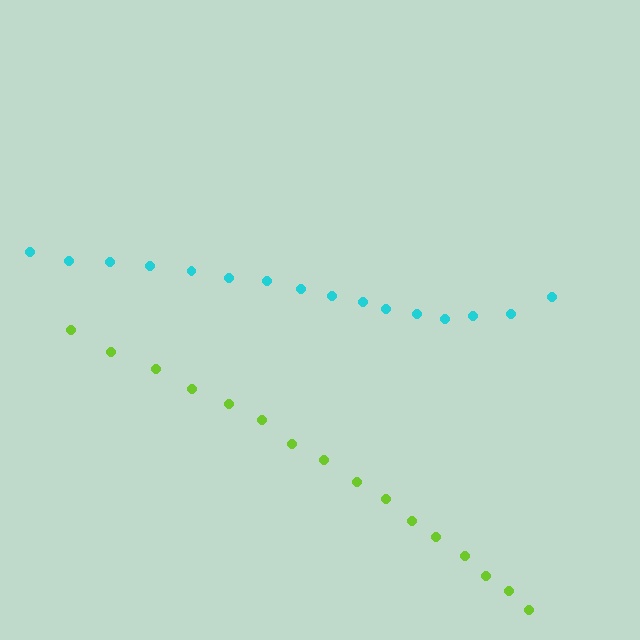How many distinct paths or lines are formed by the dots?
There are 2 distinct paths.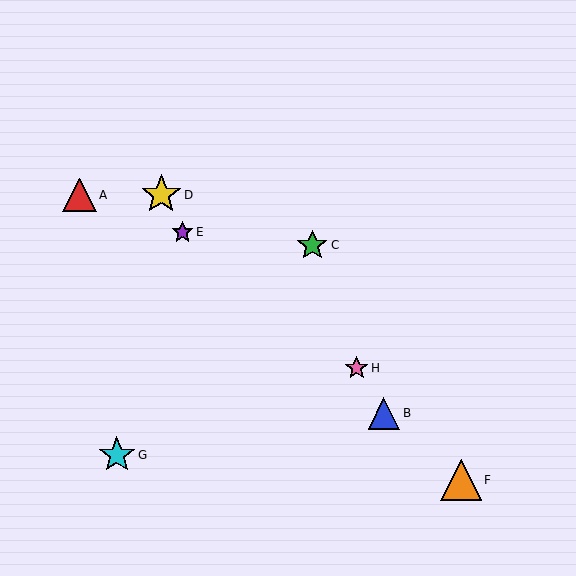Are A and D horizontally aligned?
Yes, both are at y≈195.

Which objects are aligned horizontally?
Objects A, D are aligned horizontally.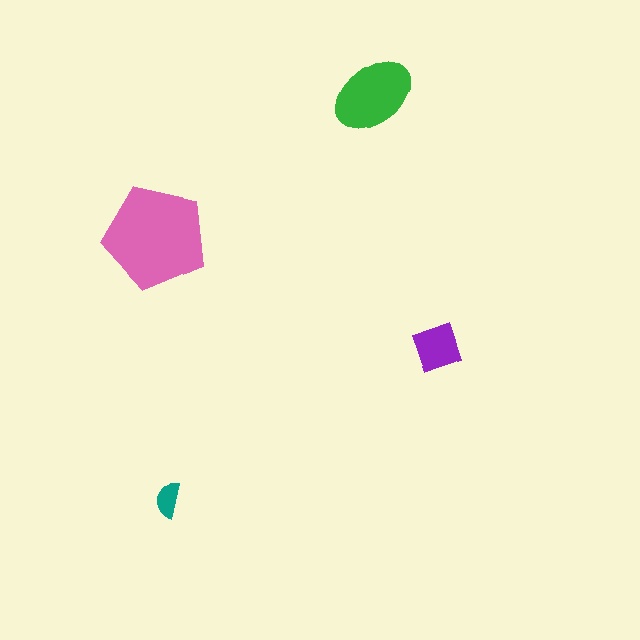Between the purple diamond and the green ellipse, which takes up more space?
The green ellipse.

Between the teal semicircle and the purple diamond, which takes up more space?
The purple diamond.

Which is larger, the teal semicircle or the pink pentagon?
The pink pentagon.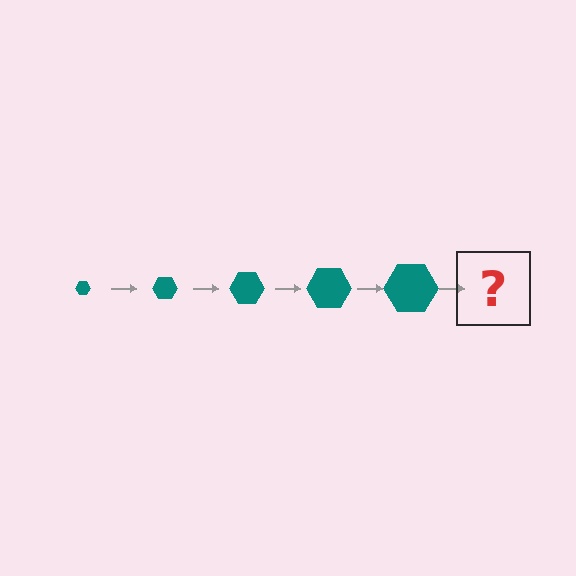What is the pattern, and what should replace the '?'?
The pattern is that the hexagon gets progressively larger each step. The '?' should be a teal hexagon, larger than the previous one.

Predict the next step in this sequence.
The next step is a teal hexagon, larger than the previous one.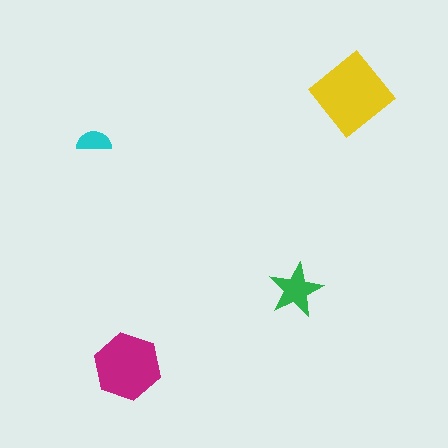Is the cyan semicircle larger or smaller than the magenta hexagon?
Smaller.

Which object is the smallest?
The cyan semicircle.